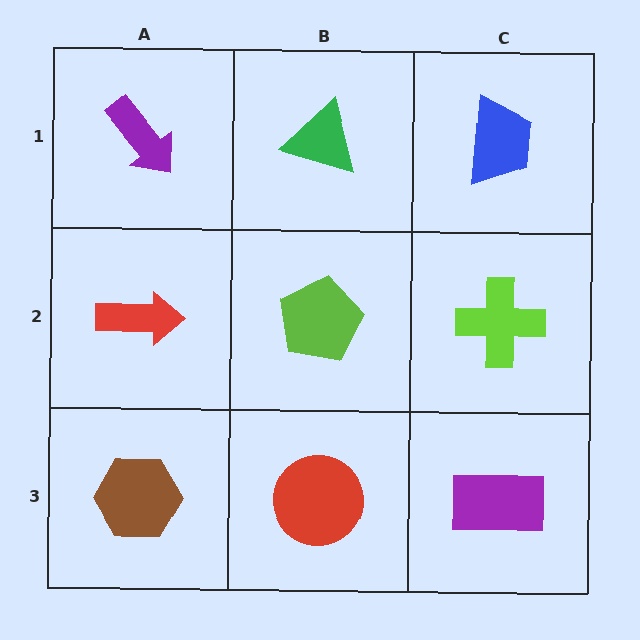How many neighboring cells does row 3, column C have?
2.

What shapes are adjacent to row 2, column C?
A blue trapezoid (row 1, column C), a purple rectangle (row 3, column C), a lime pentagon (row 2, column B).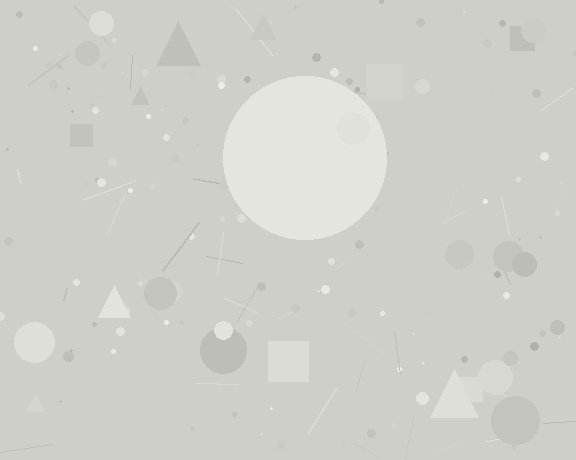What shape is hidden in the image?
A circle is hidden in the image.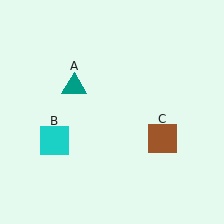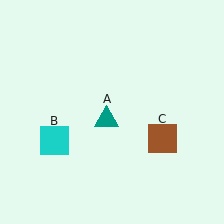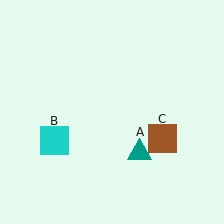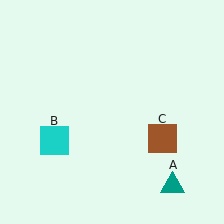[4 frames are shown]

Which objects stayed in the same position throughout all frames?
Cyan square (object B) and brown square (object C) remained stationary.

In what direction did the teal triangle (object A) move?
The teal triangle (object A) moved down and to the right.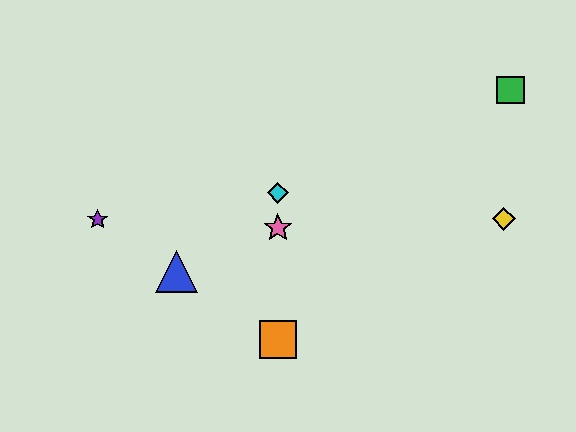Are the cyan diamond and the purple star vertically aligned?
No, the cyan diamond is at x≈278 and the purple star is at x≈98.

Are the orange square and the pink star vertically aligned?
Yes, both are at x≈278.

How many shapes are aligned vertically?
4 shapes (the red triangle, the orange square, the cyan diamond, the pink star) are aligned vertically.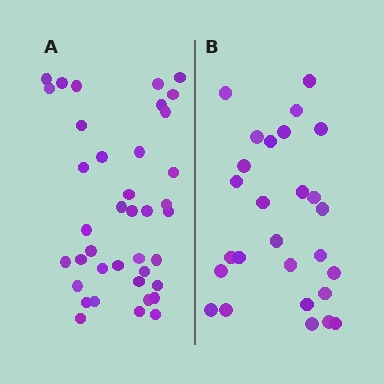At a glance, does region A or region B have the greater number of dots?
Region A (the left region) has more dots.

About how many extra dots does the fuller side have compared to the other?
Region A has roughly 12 or so more dots than region B.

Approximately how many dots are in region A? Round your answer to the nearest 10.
About 40 dots. (The exact count is 39, which rounds to 40.)